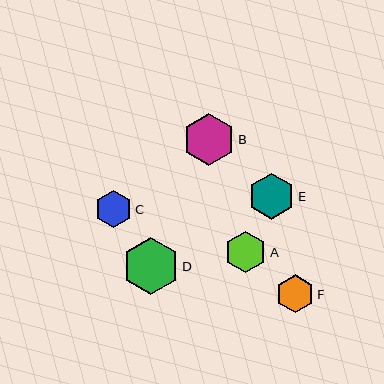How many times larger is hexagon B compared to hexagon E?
Hexagon B is approximately 1.1 times the size of hexagon E.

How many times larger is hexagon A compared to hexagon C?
Hexagon A is approximately 1.1 times the size of hexagon C.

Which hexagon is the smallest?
Hexagon C is the smallest with a size of approximately 37 pixels.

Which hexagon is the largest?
Hexagon D is the largest with a size of approximately 56 pixels.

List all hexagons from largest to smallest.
From largest to smallest: D, B, E, A, F, C.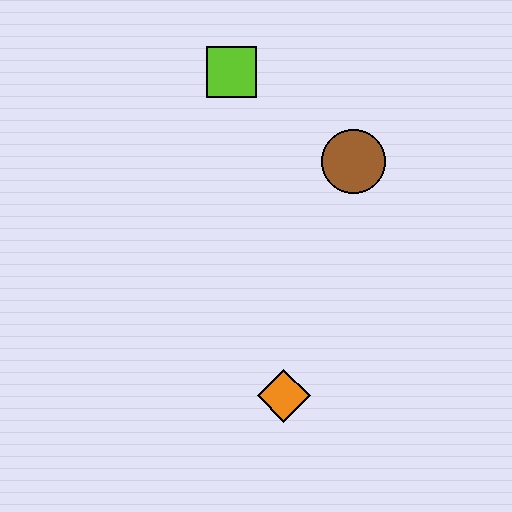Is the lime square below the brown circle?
No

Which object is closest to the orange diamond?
The brown circle is closest to the orange diamond.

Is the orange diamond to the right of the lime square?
Yes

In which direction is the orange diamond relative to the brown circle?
The orange diamond is below the brown circle.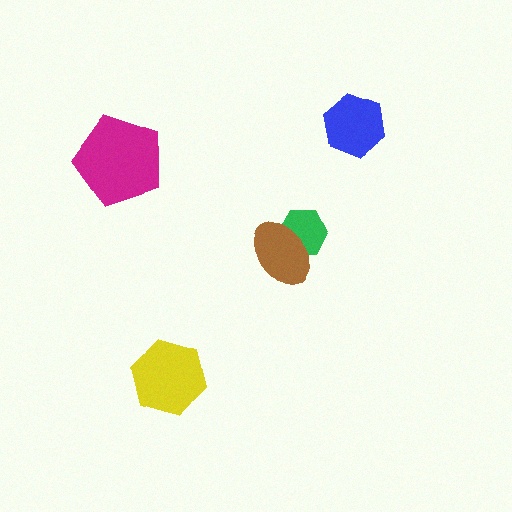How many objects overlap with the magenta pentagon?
0 objects overlap with the magenta pentagon.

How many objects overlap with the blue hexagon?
0 objects overlap with the blue hexagon.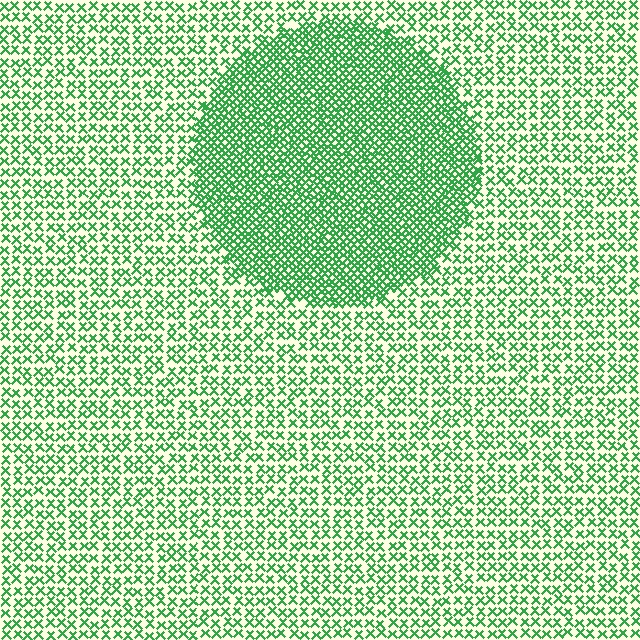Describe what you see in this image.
The image contains small green elements arranged at two different densities. A circle-shaped region is visible where the elements are more densely packed than the surrounding area.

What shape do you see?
I see a circle.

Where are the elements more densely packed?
The elements are more densely packed inside the circle boundary.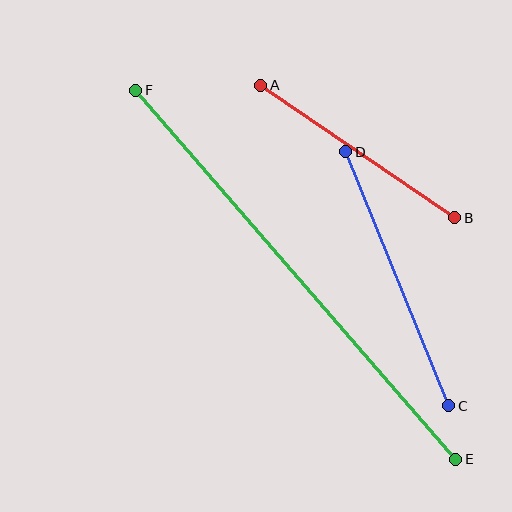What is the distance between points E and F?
The distance is approximately 489 pixels.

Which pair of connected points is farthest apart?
Points E and F are farthest apart.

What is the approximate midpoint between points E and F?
The midpoint is at approximately (296, 275) pixels.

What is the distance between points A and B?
The distance is approximately 235 pixels.